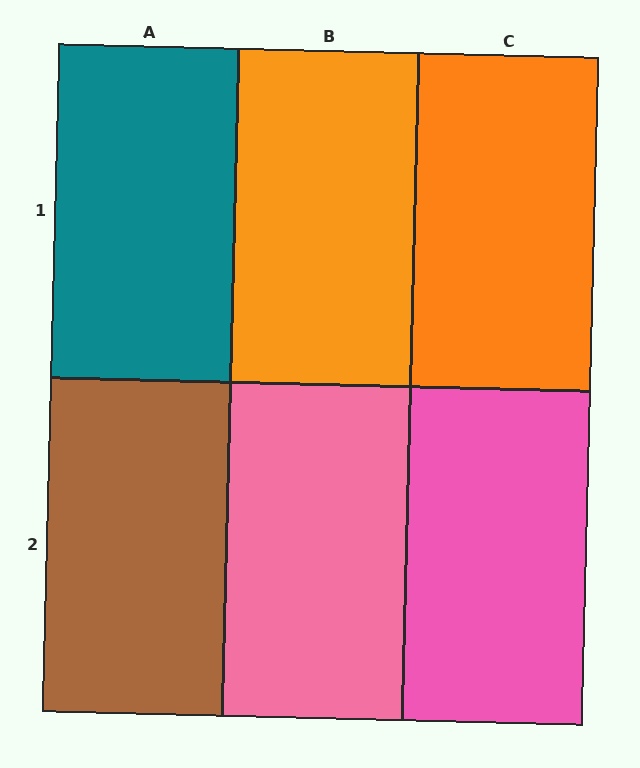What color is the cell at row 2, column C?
Pink.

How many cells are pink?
2 cells are pink.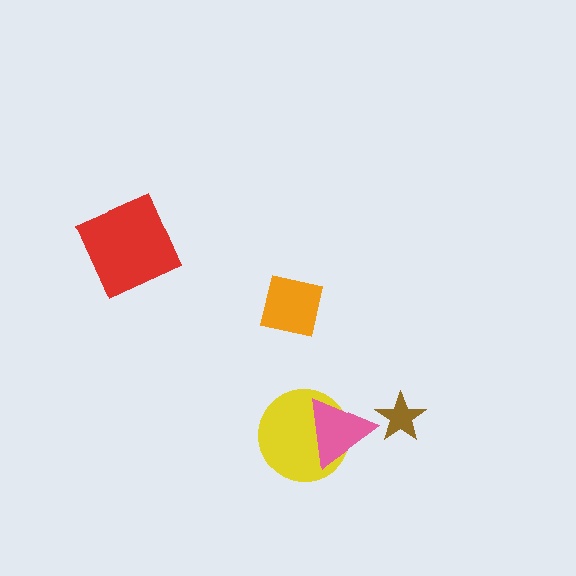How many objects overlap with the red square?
0 objects overlap with the red square.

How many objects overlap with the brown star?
0 objects overlap with the brown star.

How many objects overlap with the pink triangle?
1 object overlaps with the pink triangle.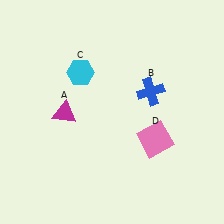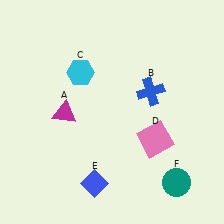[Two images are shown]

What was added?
A blue diamond (E), a teal circle (F) were added in Image 2.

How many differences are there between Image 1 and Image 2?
There are 2 differences between the two images.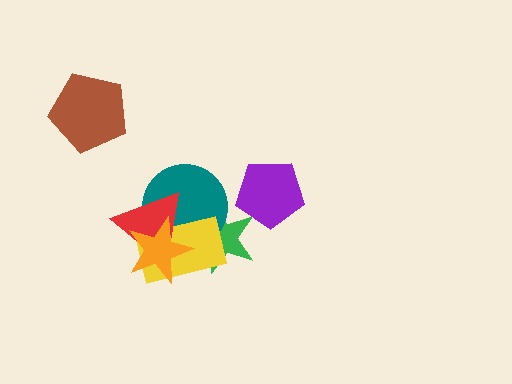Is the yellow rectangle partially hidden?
Yes, it is partially covered by another shape.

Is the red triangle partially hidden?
Yes, it is partially covered by another shape.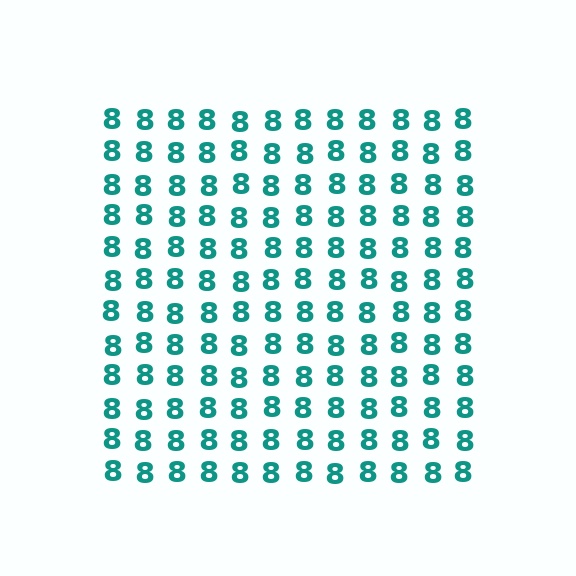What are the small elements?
The small elements are digit 8's.